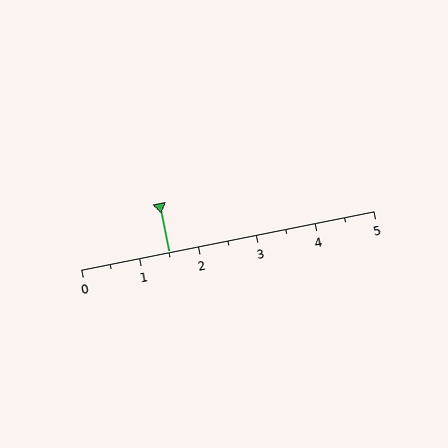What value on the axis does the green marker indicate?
The marker indicates approximately 1.5.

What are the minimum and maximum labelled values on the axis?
The axis runs from 0 to 5.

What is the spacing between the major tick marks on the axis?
The major ticks are spaced 1 apart.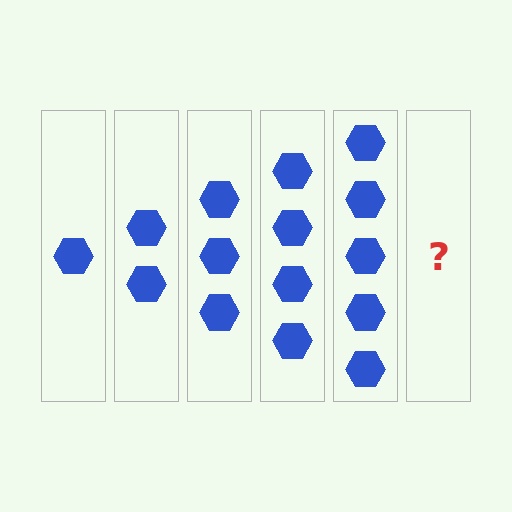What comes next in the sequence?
The next element should be 6 hexagons.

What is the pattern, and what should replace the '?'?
The pattern is that each step adds one more hexagon. The '?' should be 6 hexagons.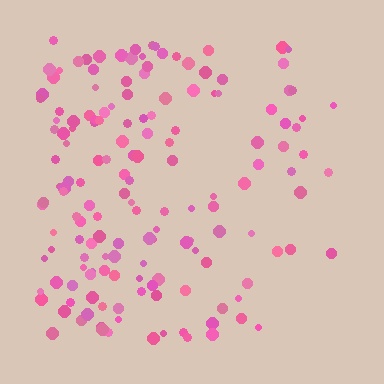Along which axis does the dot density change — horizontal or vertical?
Horizontal.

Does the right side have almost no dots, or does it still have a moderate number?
Still a moderate number, just noticeably fewer than the left.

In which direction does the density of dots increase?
From right to left, with the left side densest.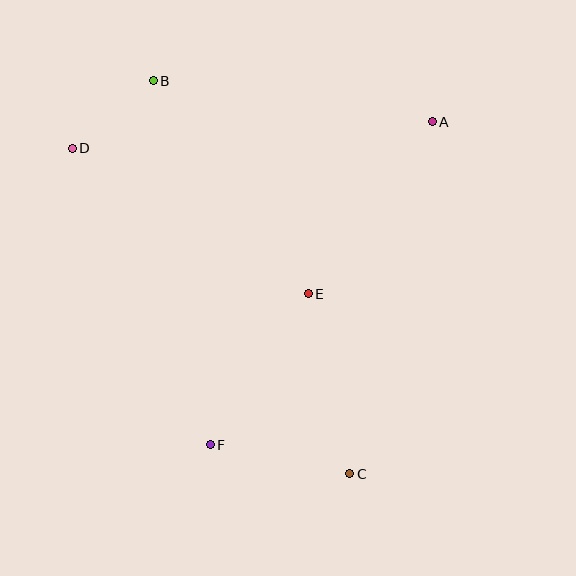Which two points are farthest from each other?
Points B and C are farthest from each other.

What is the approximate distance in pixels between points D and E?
The distance between D and E is approximately 277 pixels.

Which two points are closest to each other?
Points B and D are closest to each other.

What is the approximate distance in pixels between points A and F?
The distance between A and F is approximately 392 pixels.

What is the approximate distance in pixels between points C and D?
The distance between C and D is approximately 428 pixels.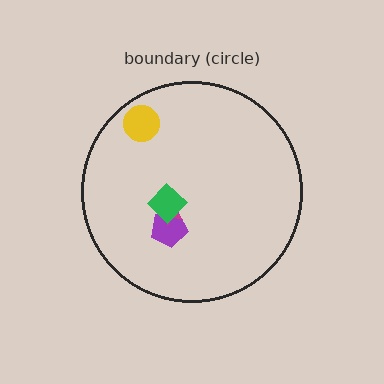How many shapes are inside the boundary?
4 inside, 0 outside.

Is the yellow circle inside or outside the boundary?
Inside.